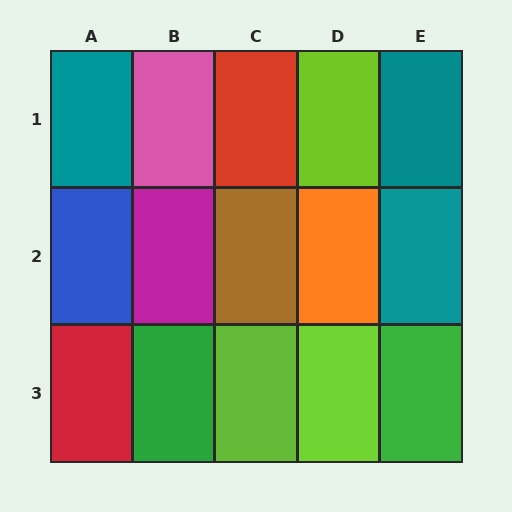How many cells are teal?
3 cells are teal.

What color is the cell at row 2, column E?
Teal.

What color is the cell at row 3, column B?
Green.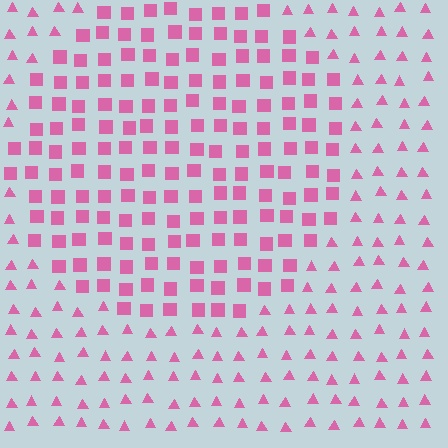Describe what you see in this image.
The image is filled with small pink elements arranged in a uniform grid. A circle-shaped region contains squares, while the surrounding area contains triangles. The boundary is defined purely by the change in element shape.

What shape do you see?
I see a circle.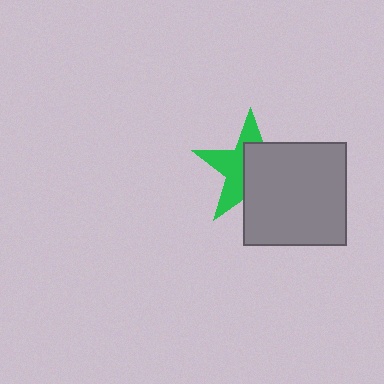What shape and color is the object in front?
The object in front is a gray square.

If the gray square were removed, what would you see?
You would see the complete green star.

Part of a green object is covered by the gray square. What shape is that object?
It is a star.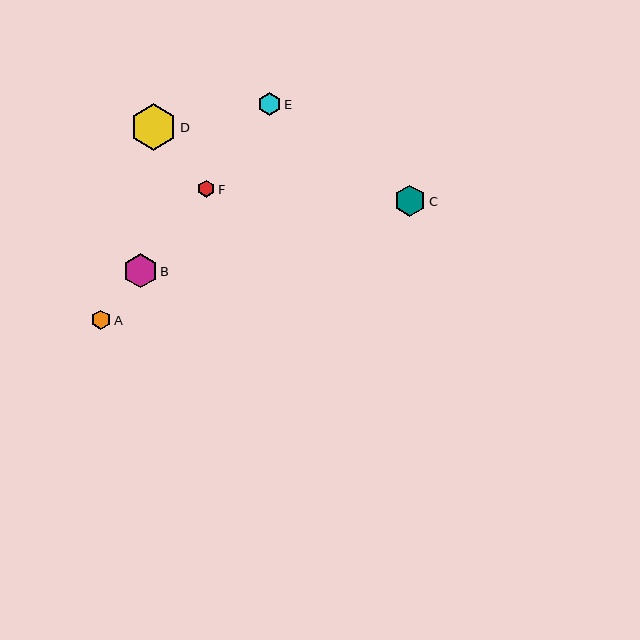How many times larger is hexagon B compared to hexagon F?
Hexagon B is approximately 2.0 times the size of hexagon F.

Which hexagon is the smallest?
Hexagon F is the smallest with a size of approximately 17 pixels.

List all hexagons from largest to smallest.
From largest to smallest: D, B, C, E, A, F.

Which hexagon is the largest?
Hexagon D is the largest with a size of approximately 46 pixels.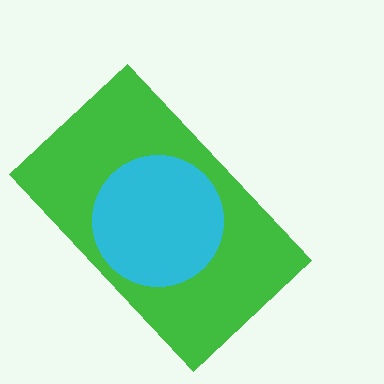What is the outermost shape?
The green rectangle.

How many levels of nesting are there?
2.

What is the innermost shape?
The cyan circle.